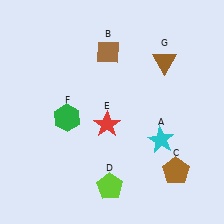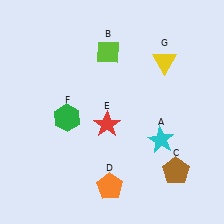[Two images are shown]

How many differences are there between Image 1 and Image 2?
There are 3 differences between the two images.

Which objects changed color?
B changed from brown to lime. D changed from lime to orange. G changed from brown to yellow.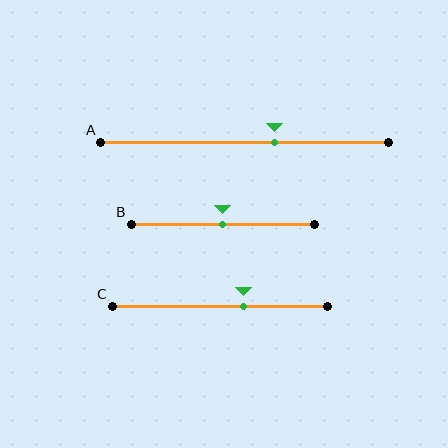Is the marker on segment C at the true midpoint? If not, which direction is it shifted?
No, the marker on segment C is shifted to the right by about 11% of the segment length.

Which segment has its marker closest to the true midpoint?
Segment B has its marker closest to the true midpoint.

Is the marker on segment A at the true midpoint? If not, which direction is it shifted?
No, the marker on segment A is shifted to the right by about 10% of the segment length.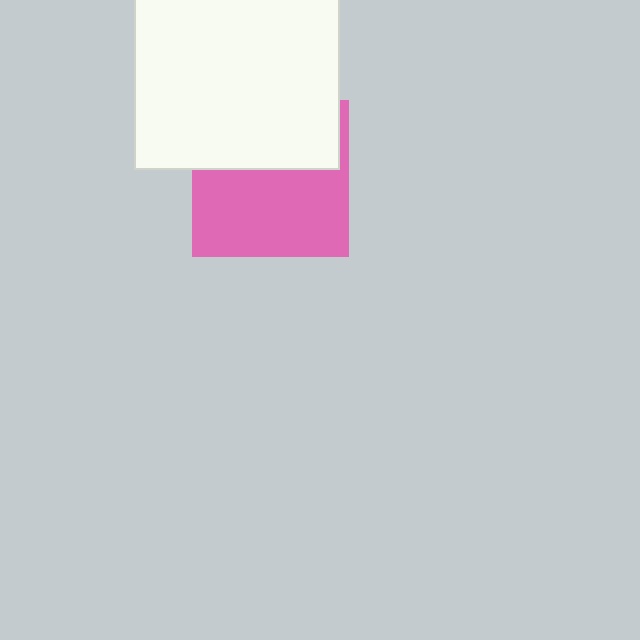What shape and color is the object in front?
The object in front is a white square.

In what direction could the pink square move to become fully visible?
The pink square could move down. That would shift it out from behind the white square entirely.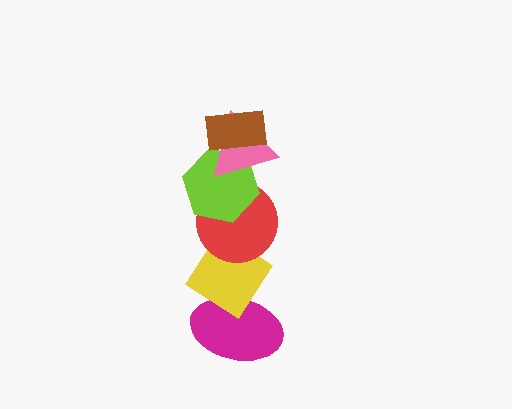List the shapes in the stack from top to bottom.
From top to bottom: the brown rectangle, the pink triangle, the lime hexagon, the red circle, the yellow diamond, the magenta ellipse.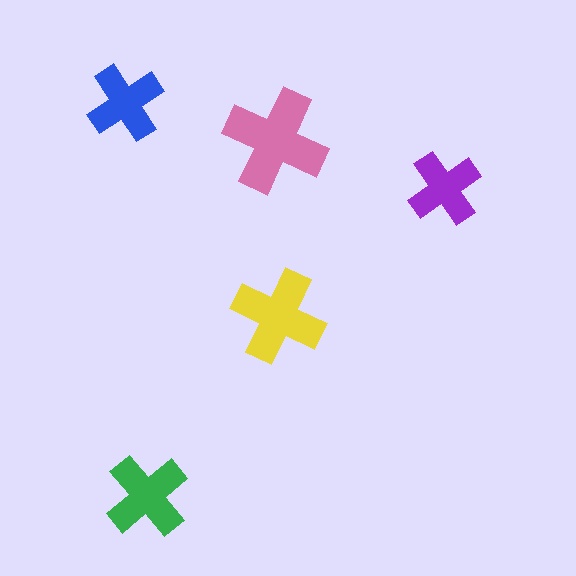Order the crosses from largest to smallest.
the pink one, the yellow one, the green one, the blue one, the purple one.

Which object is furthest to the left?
The blue cross is leftmost.